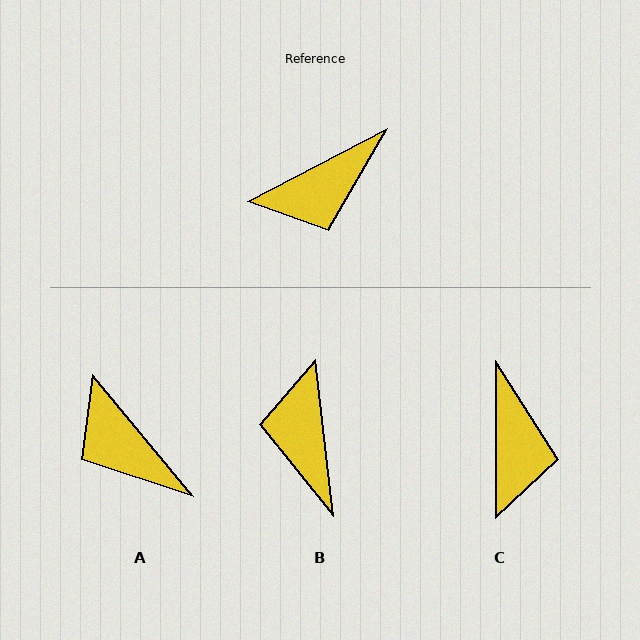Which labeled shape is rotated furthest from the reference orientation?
B, about 111 degrees away.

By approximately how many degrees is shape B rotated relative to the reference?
Approximately 111 degrees clockwise.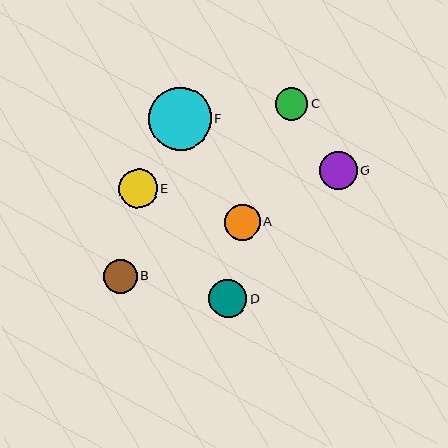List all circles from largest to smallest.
From largest to smallest: F, E, D, G, A, B, C.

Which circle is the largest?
Circle F is the largest with a size of approximately 63 pixels.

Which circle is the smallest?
Circle C is the smallest with a size of approximately 33 pixels.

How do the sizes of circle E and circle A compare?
Circle E and circle A are approximately the same size.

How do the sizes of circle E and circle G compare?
Circle E and circle G are approximately the same size.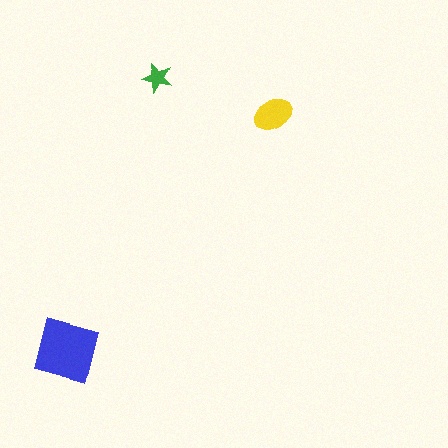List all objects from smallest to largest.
The green star, the yellow ellipse, the blue square.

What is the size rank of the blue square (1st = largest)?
1st.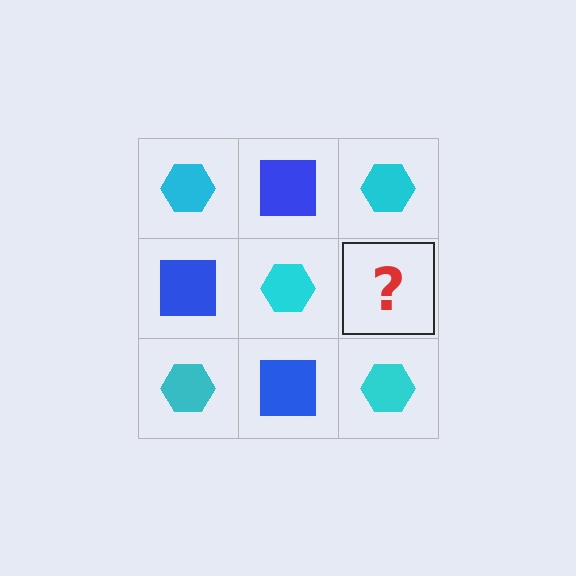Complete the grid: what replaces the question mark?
The question mark should be replaced with a blue square.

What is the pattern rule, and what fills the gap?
The rule is that it alternates cyan hexagon and blue square in a checkerboard pattern. The gap should be filled with a blue square.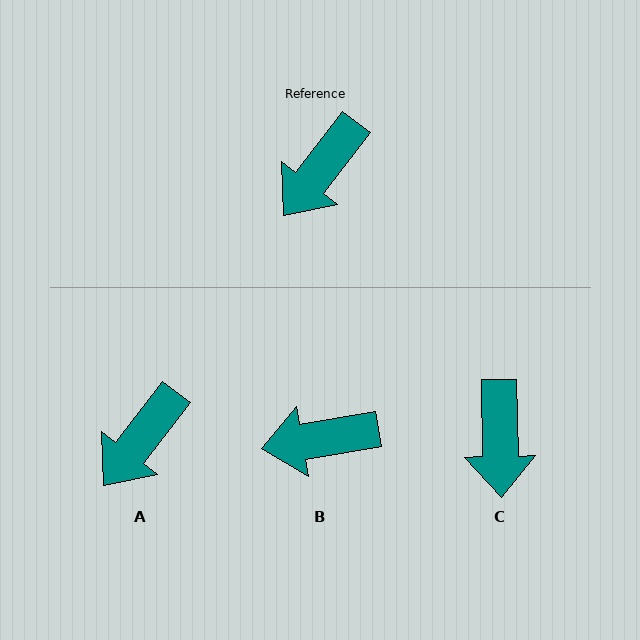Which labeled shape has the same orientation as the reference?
A.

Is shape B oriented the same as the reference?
No, it is off by about 43 degrees.